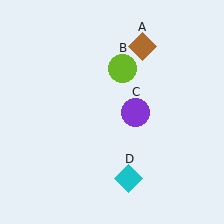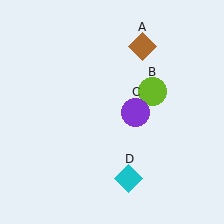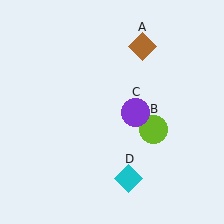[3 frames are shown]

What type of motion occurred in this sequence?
The lime circle (object B) rotated clockwise around the center of the scene.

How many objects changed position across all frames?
1 object changed position: lime circle (object B).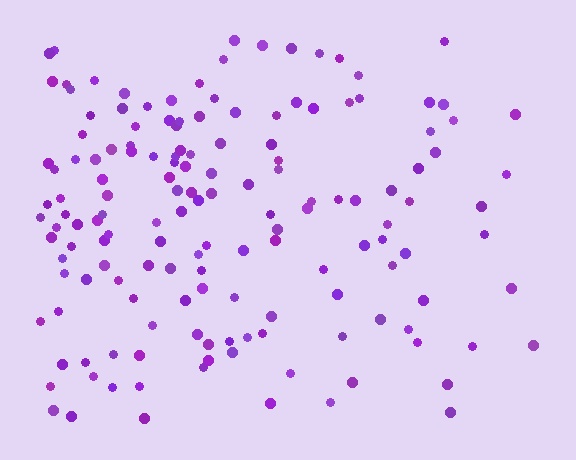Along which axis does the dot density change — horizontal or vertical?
Horizontal.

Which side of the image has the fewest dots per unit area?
The right.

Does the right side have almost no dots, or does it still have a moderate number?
Still a moderate number, just noticeably fewer than the left.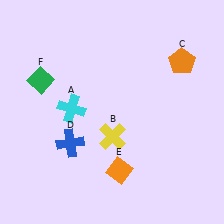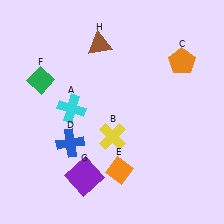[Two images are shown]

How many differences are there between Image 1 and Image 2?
There are 2 differences between the two images.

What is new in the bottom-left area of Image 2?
A purple square (G) was added in the bottom-left area of Image 2.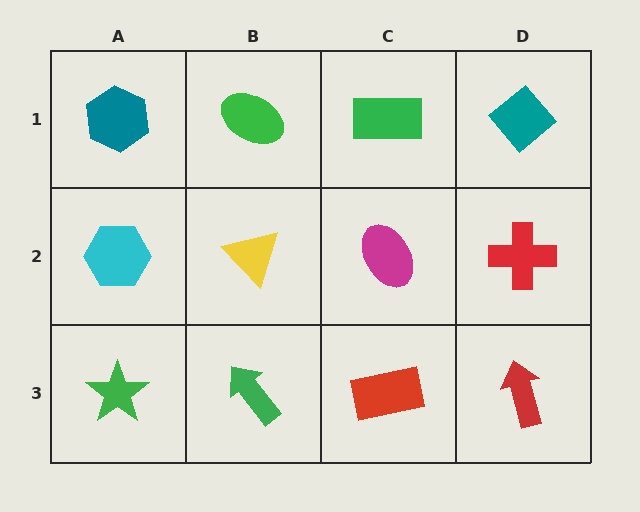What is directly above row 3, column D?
A red cross.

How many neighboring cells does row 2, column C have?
4.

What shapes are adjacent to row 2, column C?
A green rectangle (row 1, column C), a red rectangle (row 3, column C), a yellow triangle (row 2, column B), a red cross (row 2, column D).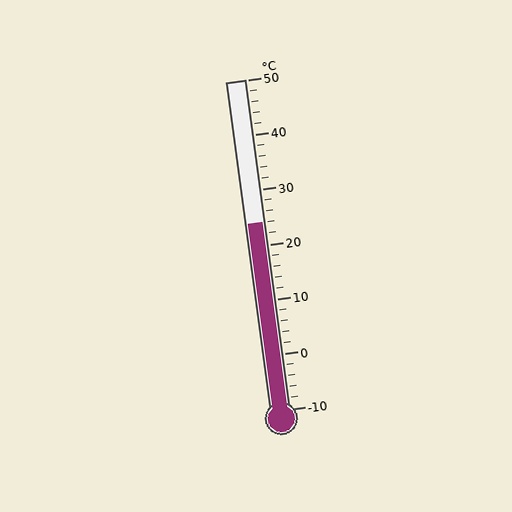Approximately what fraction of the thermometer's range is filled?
The thermometer is filled to approximately 55% of its range.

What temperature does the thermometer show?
The thermometer shows approximately 24°C.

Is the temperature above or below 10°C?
The temperature is above 10°C.